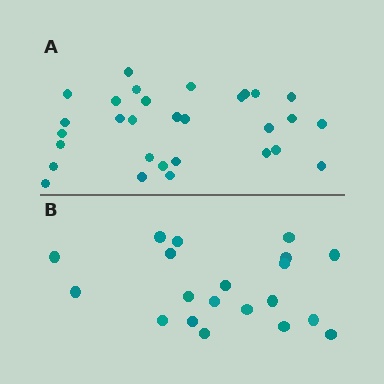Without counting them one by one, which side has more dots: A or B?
Region A (the top region) has more dots.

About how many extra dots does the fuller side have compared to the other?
Region A has roughly 10 or so more dots than region B.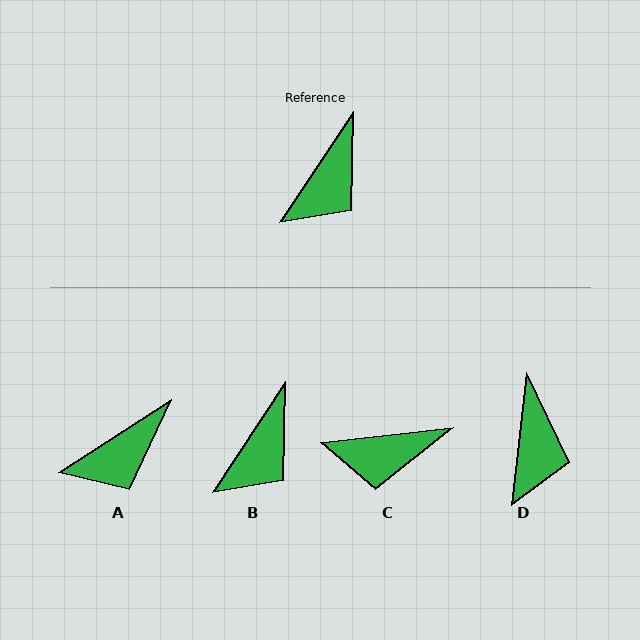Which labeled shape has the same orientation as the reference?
B.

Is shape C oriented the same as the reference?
No, it is off by about 50 degrees.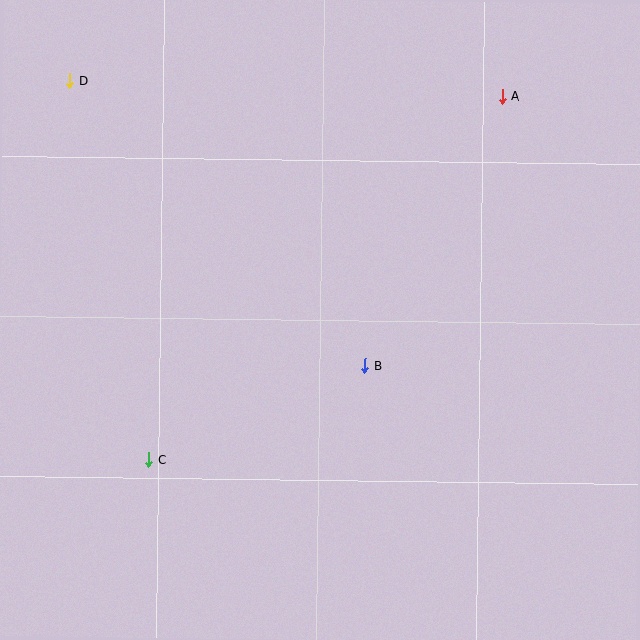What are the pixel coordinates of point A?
Point A is at (502, 96).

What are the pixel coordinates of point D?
Point D is at (70, 80).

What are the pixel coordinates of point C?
Point C is at (149, 460).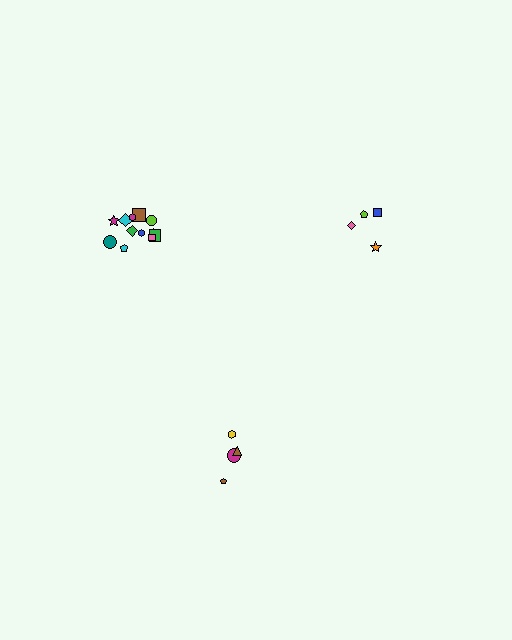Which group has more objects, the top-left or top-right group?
The top-left group.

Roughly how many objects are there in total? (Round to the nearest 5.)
Roughly 20 objects in total.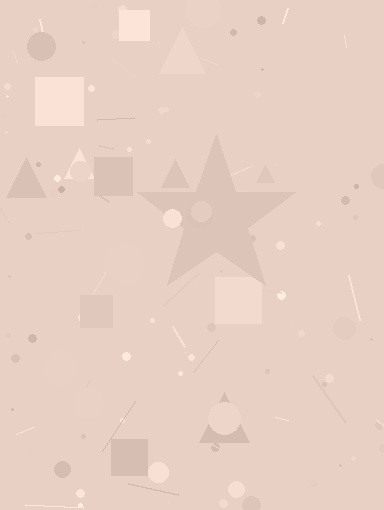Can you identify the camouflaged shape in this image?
The camouflaged shape is a star.